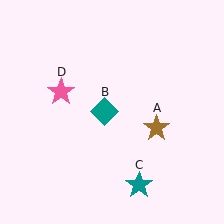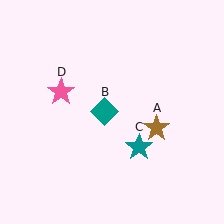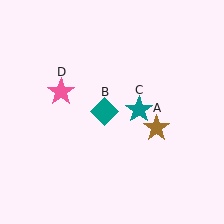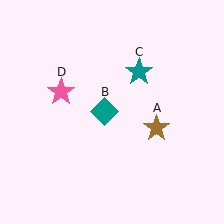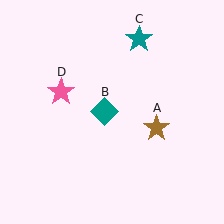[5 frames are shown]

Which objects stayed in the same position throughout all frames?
Brown star (object A) and teal diamond (object B) and pink star (object D) remained stationary.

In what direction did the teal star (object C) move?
The teal star (object C) moved up.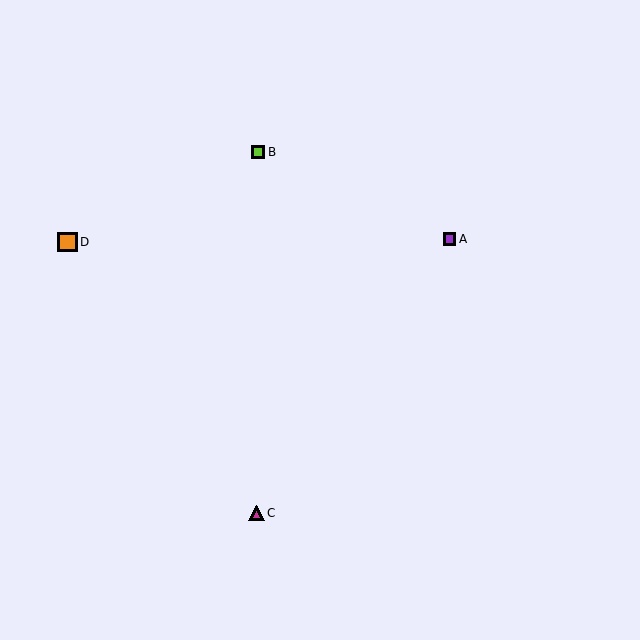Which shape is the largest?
The orange square (labeled D) is the largest.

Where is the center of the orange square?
The center of the orange square is at (67, 242).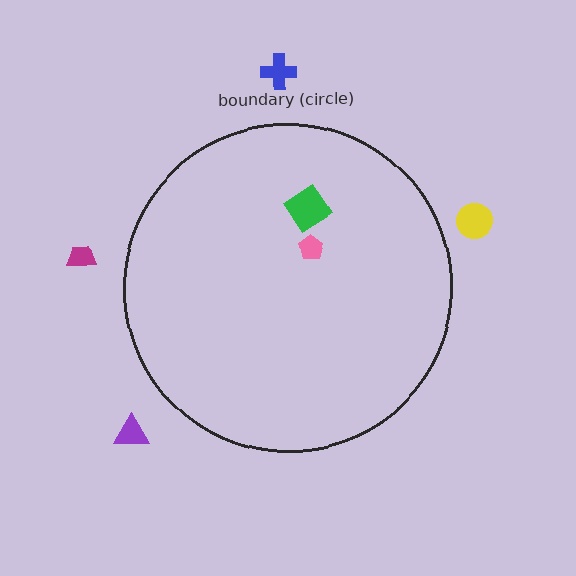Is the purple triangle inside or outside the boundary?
Outside.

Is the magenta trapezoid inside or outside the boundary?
Outside.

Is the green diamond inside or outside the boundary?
Inside.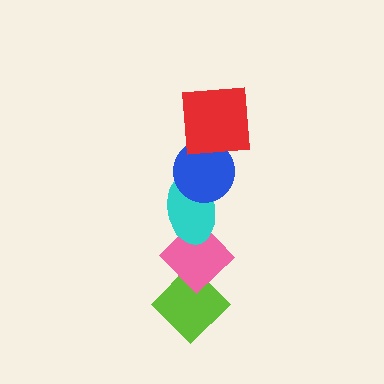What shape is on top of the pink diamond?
The cyan ellipse is on top of the pink diamond.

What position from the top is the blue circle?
The blue circle is 2nd from the top.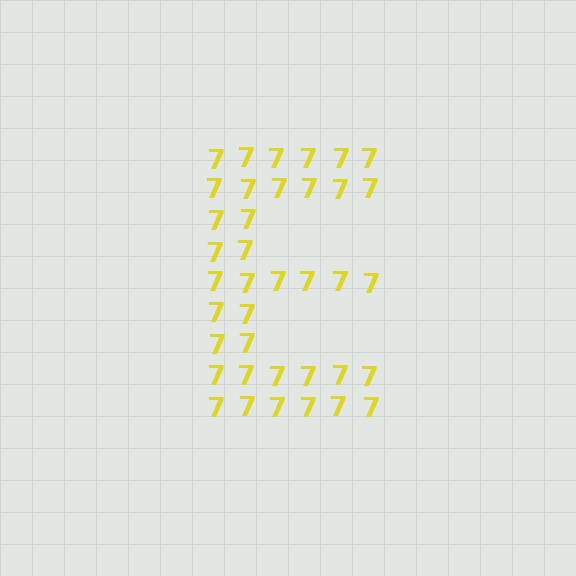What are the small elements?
The small elements are digit 7's.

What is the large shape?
The large shape is the letter E.